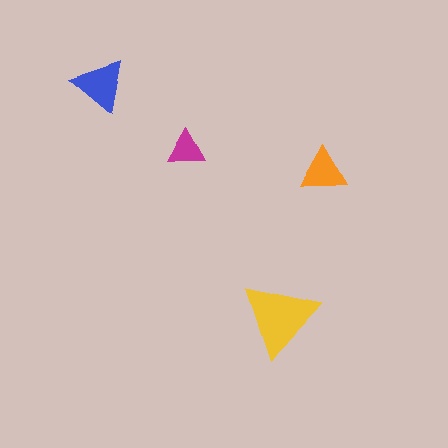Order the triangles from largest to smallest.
the yellow one, the blue one, the orange one, the magenta one.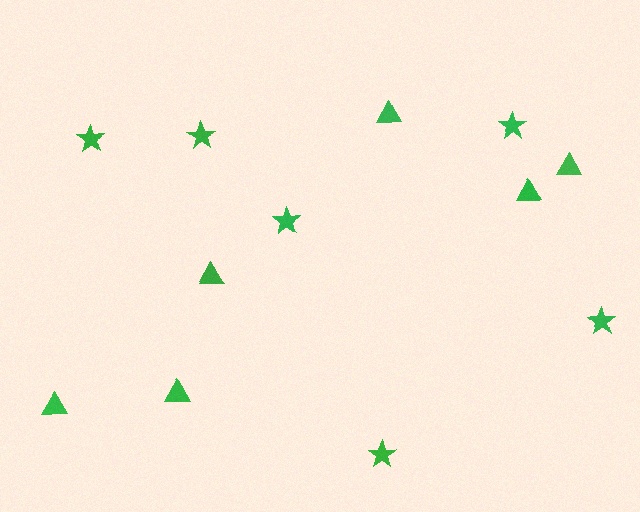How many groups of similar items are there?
There are 2 groups: one group of triangles (6) and one group of stars (6).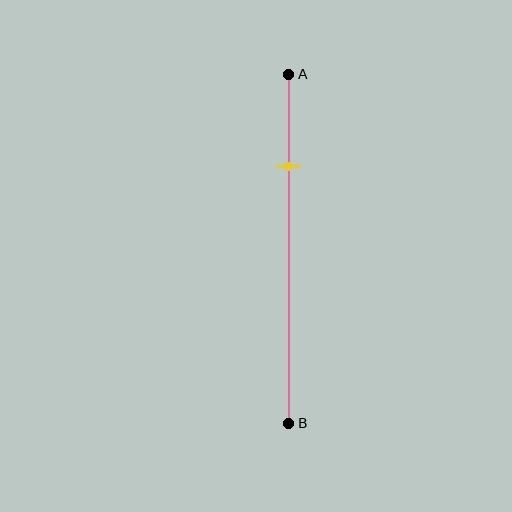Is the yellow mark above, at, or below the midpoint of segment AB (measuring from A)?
The yellow mark is above the midpoint of segment AB.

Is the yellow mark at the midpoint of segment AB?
No, the mark is at about 25% from A, not at the 50% midpoint.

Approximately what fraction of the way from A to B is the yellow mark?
The yellow mark is approximately 25% of the way from A to B.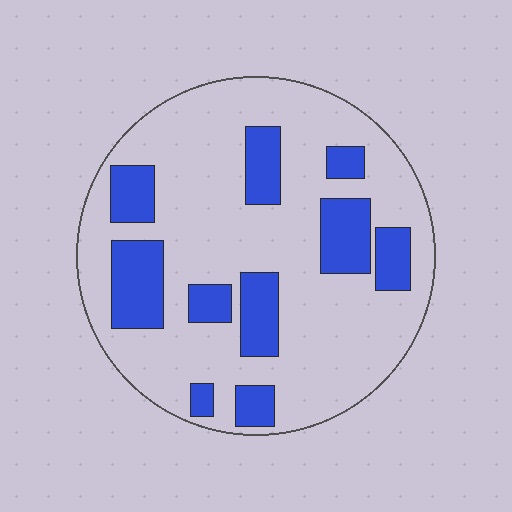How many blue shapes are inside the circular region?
10.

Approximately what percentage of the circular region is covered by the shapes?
Approximately 25%.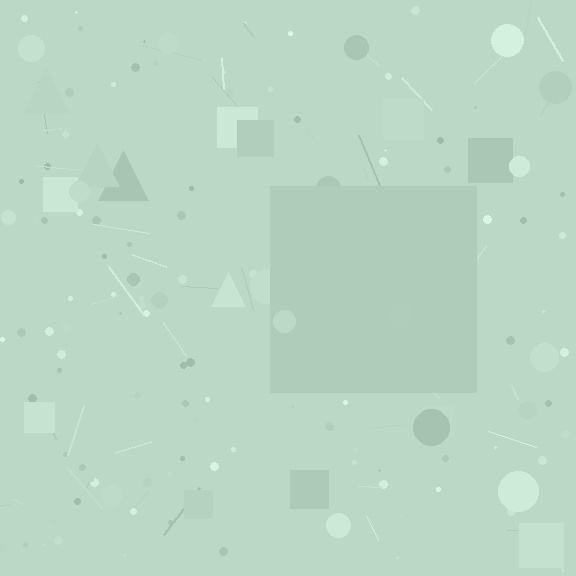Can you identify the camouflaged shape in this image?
The camouflaged shape is a square.